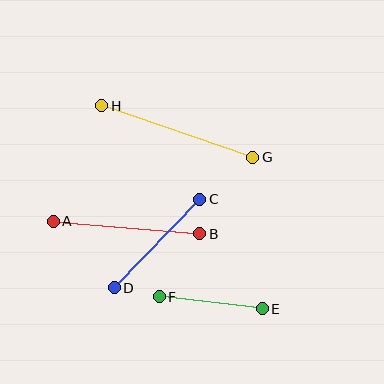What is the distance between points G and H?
The distance is approximately 160 pixels.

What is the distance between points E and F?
The distance is approximately 104 pixels.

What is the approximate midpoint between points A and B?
The midpoint is at approximately (127, 228) pixels.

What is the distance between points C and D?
The distance is approximately 123 pixels.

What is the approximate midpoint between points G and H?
The midpoint is at approximately (177, 131) pixels.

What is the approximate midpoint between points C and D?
The midpoint is at approximately (157, 244) pixels.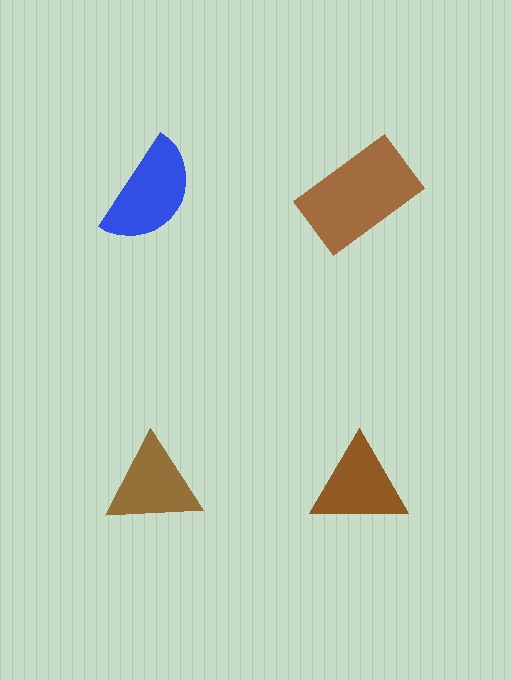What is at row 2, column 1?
A brown triangle.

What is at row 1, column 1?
A blue semicircle.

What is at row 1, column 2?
A brown rectangle.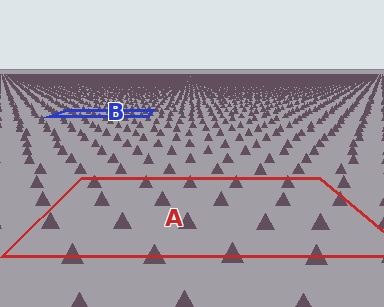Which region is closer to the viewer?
Region A is closer. The texture elements there are larger and more spread out.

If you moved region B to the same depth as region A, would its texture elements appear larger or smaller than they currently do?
They would appear larger. At a closer depth, the same texture elements are projected at a bigger on-screen size.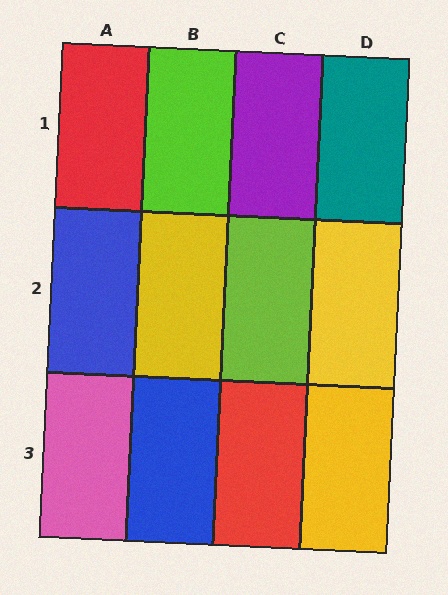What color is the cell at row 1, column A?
Red.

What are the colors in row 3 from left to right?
Pink, blue, red, yellow.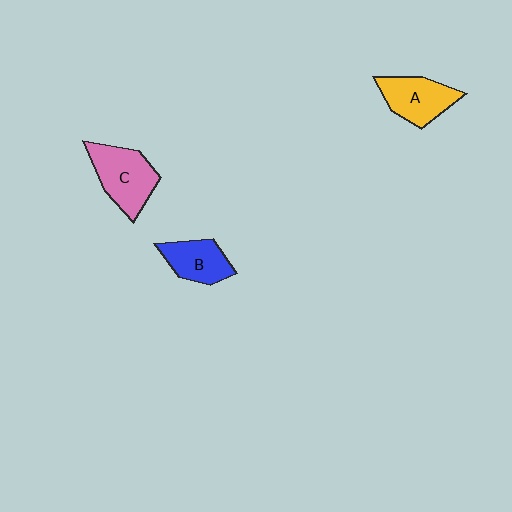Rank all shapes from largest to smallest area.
From largest to smallest: C (pink), A (yellow), B (blue).